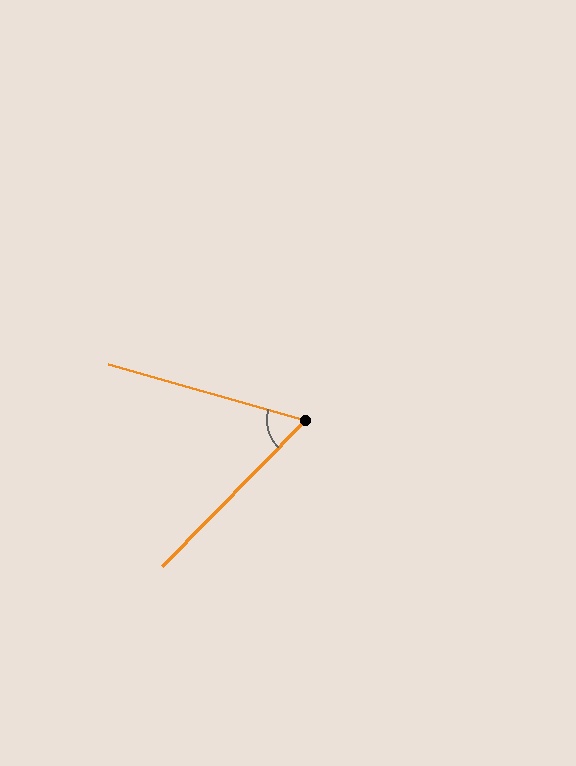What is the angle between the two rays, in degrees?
Approximately 61 degrees.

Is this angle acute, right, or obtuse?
It is acute.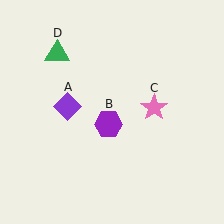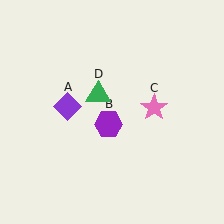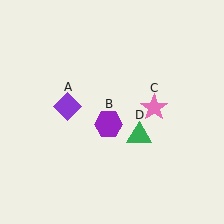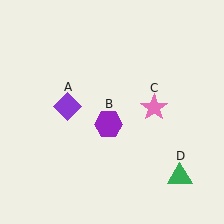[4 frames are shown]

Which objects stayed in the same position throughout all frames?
Purple diamond (object A) and purple hexagon (object B) and pink star (object C) remained stationary.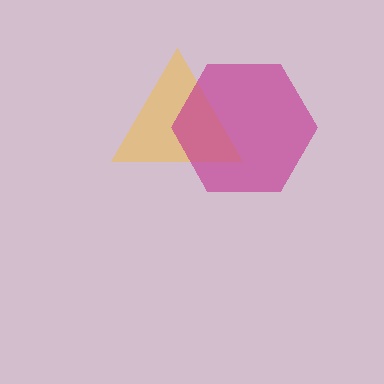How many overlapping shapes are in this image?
There are 2 overlapping shapes in the image.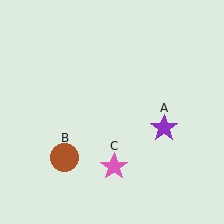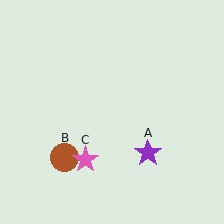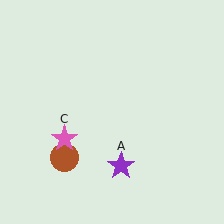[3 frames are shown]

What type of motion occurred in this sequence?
The purple star (object A), pink star (object C) rotated clockwise around the center of the scene.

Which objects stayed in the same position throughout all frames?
Brown circle (object B) remained stationary.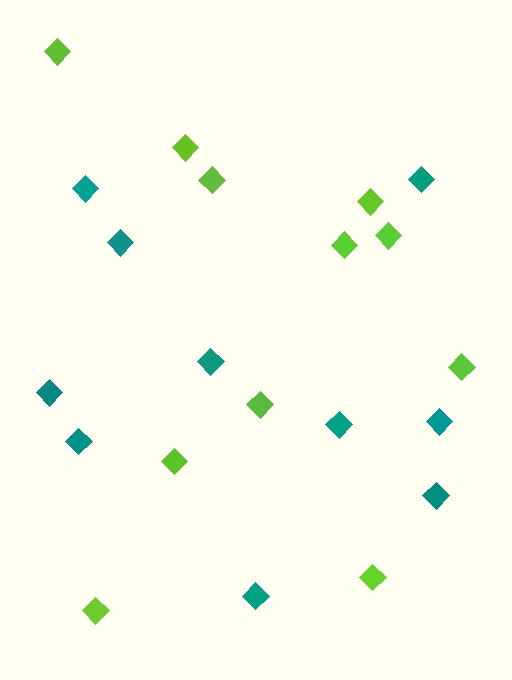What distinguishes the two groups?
There are 2 groups: one group of teal diamonds (10) and one group of lime diamonds (11).